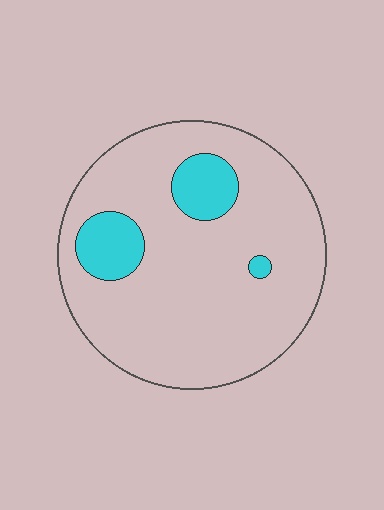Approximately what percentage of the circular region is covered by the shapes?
Approximately 15%.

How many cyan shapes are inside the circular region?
3.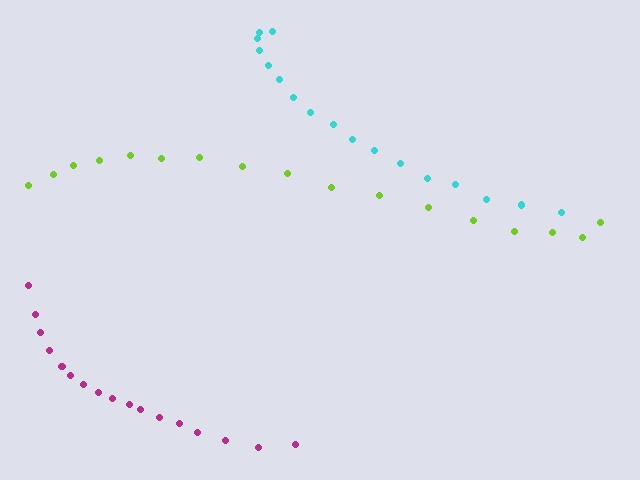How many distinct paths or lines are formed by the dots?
There are 3 distinct paths.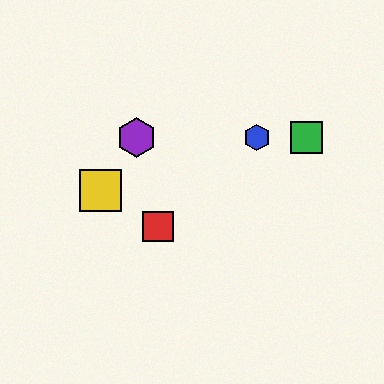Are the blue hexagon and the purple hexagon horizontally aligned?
Yes, both are at y≈138.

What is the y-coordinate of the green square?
The green square is at y≈138.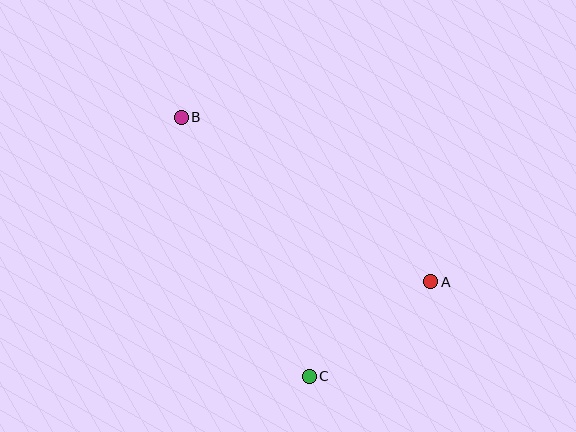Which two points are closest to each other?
Points A and C are closest to each other.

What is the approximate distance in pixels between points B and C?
The distance between B and C is approximately 289 pixels.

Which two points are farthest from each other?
Points A and B are farthest from each other.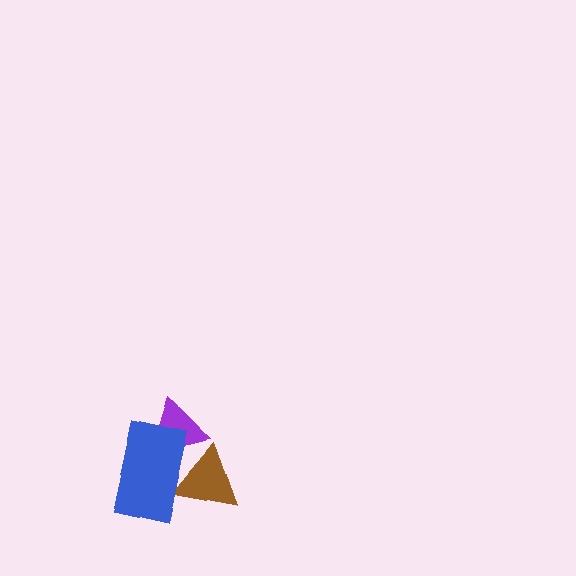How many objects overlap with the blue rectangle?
2 objects overlap with the blue rectangle.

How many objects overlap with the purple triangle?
2 objects overlap with the purple triangle.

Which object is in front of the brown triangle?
The blue rectangle is in front of the brown triangle.